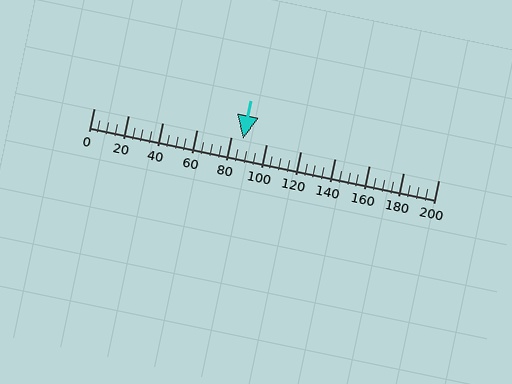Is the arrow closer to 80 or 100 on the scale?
The arrow is closer to 80.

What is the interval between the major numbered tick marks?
The major tick marks are spaced 20 units apart.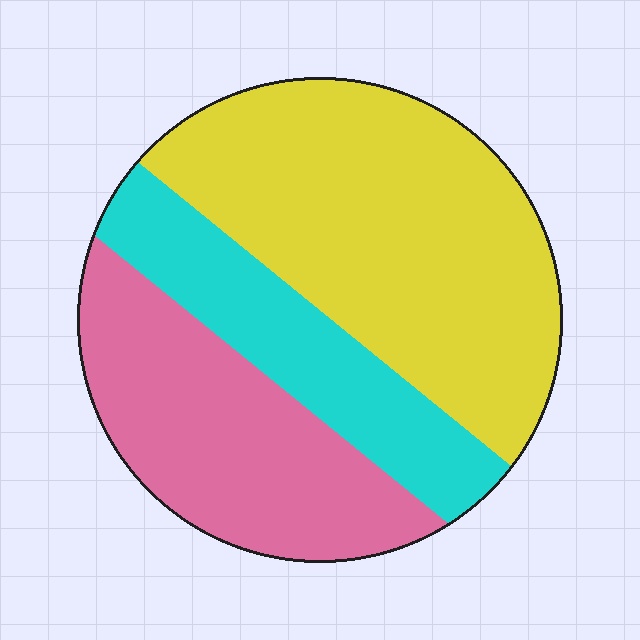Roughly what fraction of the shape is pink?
Pink takes up about one third (1/3) of the shape.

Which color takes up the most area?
Yellow, at roughly 50%.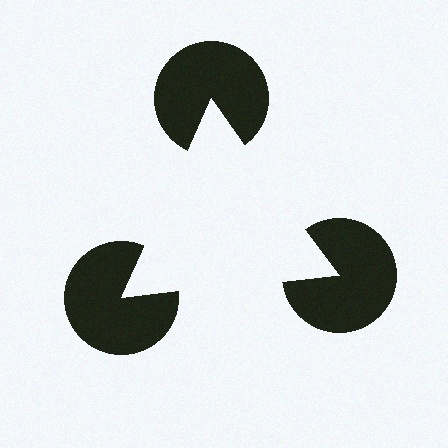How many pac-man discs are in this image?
There are 3 — one at each vertex of the illusory triangle.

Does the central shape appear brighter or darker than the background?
It typically appears slightly brighter than the background, even though no actual brightness change is drawn.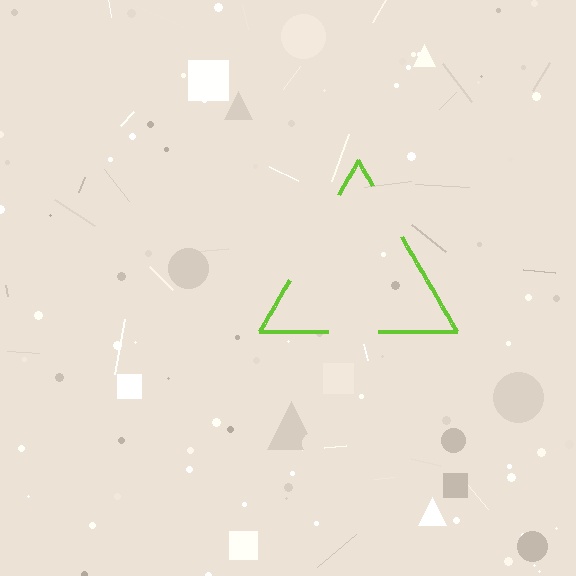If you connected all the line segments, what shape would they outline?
They would outline a triangle.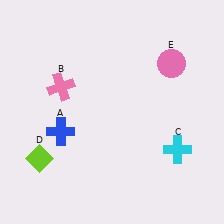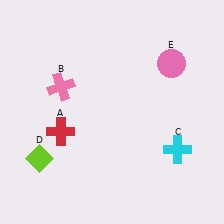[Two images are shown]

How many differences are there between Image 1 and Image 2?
There is 1 difference between the two images.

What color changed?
The cross (A) changed from blue in Image 1 to red in Image 2.